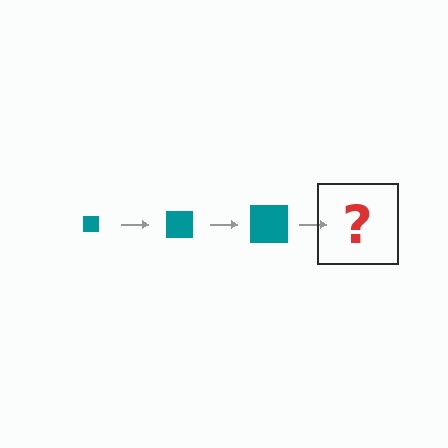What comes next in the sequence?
The next element should be a teal square, larger than the previous one.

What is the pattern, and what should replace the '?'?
The pattern is that the square gets progressively larger each step. The '?' should be a teal square, larger than the previous one.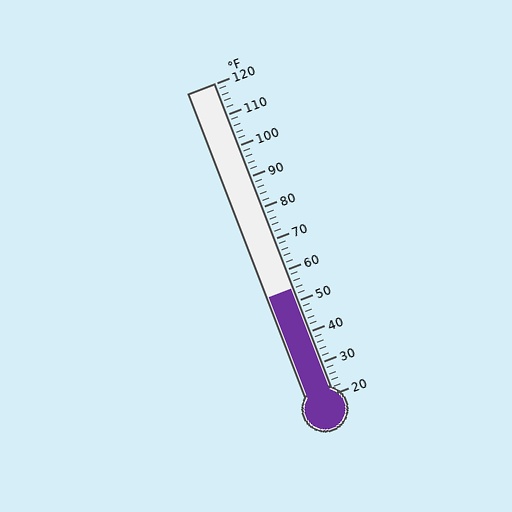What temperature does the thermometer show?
The thermometer shows approximately 54°F.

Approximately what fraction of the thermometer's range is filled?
The thermometer is filled to approximately 35% of its range.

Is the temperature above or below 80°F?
The temperature is below 80°F.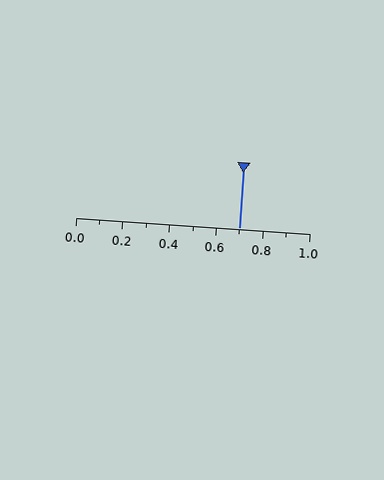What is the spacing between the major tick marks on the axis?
The major ticks are spaced 0.2 apart.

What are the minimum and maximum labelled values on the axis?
The axis runs from 0.0 to 1.0.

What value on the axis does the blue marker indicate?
The marker indicates approximately 0.7.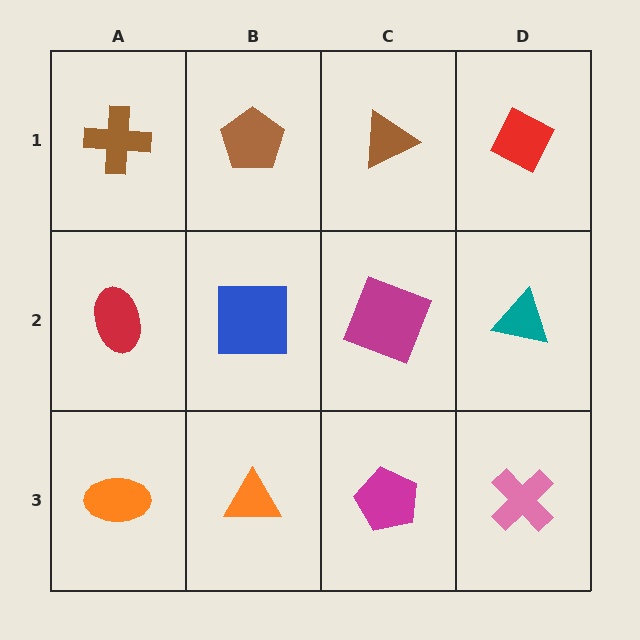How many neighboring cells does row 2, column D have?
3.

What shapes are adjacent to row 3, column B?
A blue square (row 2, column B), an orange ellipse (row 3, column A), a magenta pentagon (row 3, column C).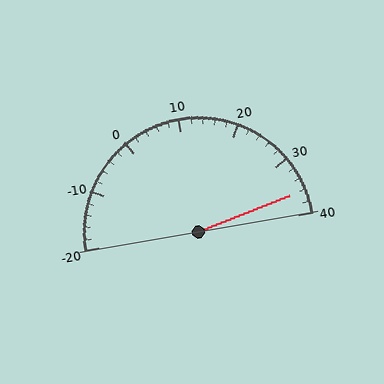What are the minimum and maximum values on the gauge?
The gauge ranges from -20 to 40.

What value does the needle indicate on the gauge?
The needle indicates approximately 36.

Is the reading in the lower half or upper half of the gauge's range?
The reading is in the upper half of the range (-20 to 40).